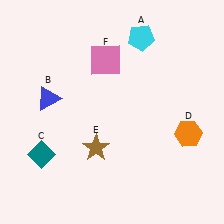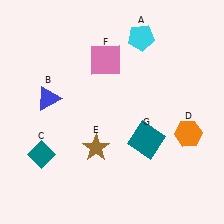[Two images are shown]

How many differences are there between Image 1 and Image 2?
There is 1 difference between the two images.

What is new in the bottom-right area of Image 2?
A teal square (G) was added in the bottom-right area of Image 2.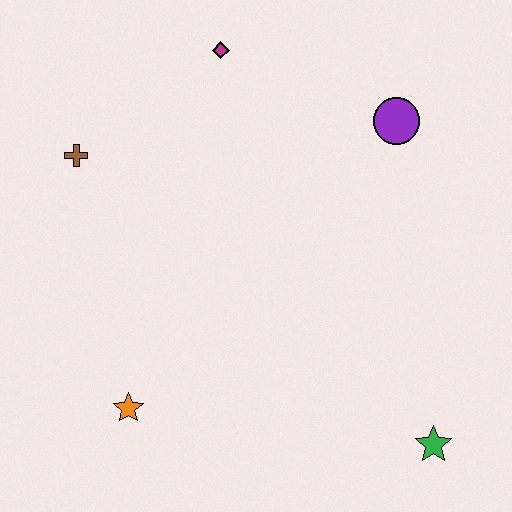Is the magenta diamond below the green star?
No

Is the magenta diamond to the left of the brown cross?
No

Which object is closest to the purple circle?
The magenta diamond is closest to the purple circle.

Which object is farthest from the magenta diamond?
The green star is farthest from the magenta diamond.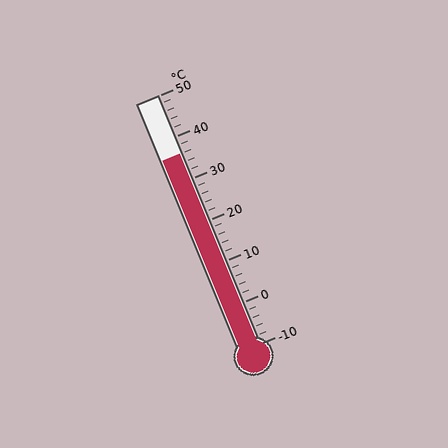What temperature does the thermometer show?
The thermometer shows approximately 36°C.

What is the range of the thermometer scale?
The thermometer scale ranges from -10°C to 50°C.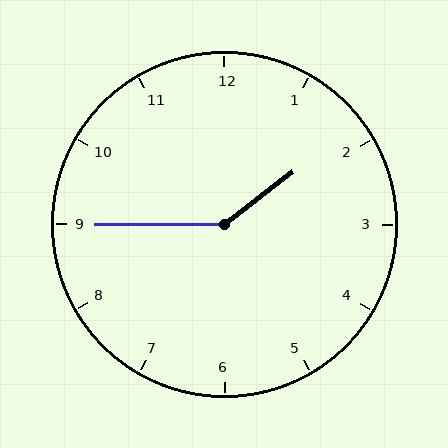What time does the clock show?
1:45.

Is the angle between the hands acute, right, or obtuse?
It is obtuse.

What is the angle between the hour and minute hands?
Approximately 142 degrees.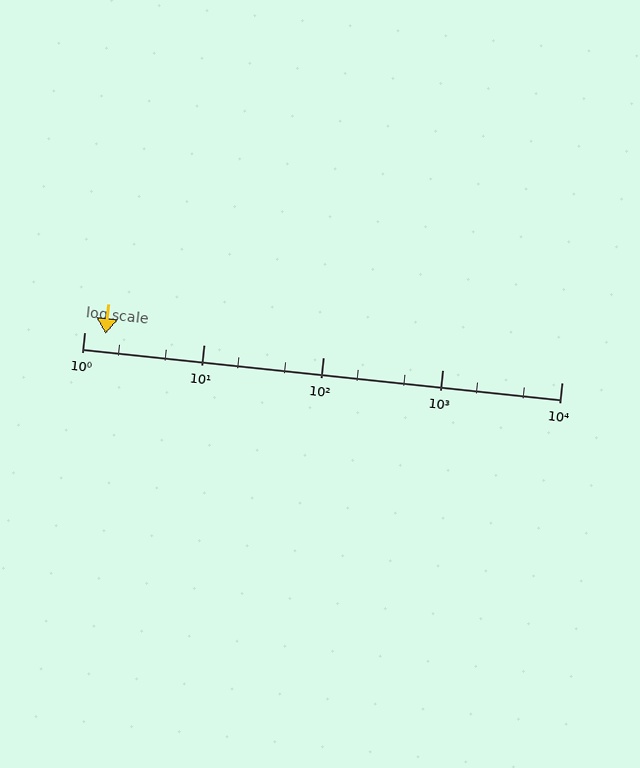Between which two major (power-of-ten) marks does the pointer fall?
The pointer is between 1 and 10.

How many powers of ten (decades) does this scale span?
The scale spans 4 decades, from 1 to 10000.